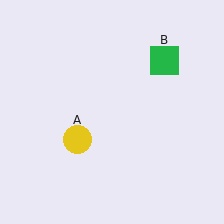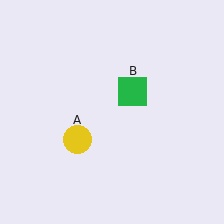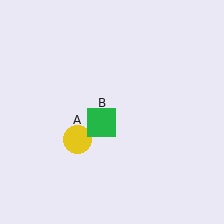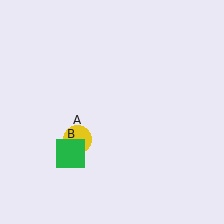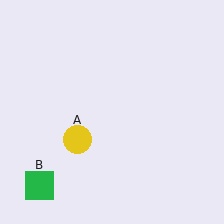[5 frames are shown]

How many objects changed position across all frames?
1 object changed position: green square (object B).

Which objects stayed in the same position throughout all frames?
Yellow circle (object A) remained stationary.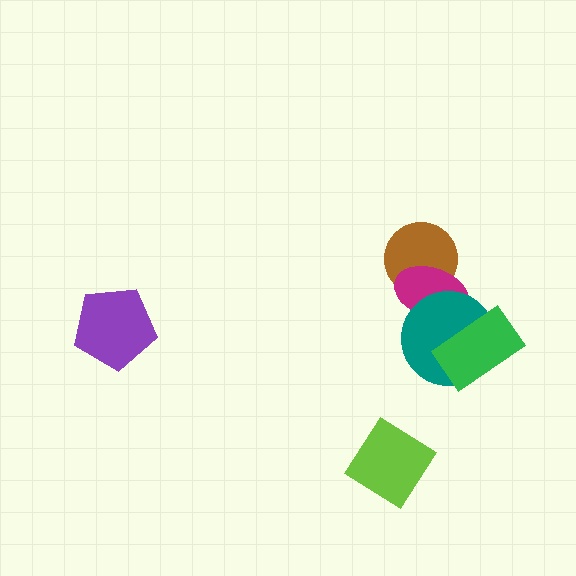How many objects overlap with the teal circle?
2 objects overlap with the teal circle.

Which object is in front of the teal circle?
The green rectangle is in front of the teal circle.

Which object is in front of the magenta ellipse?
The teal circle is in front of the magenta ellipse.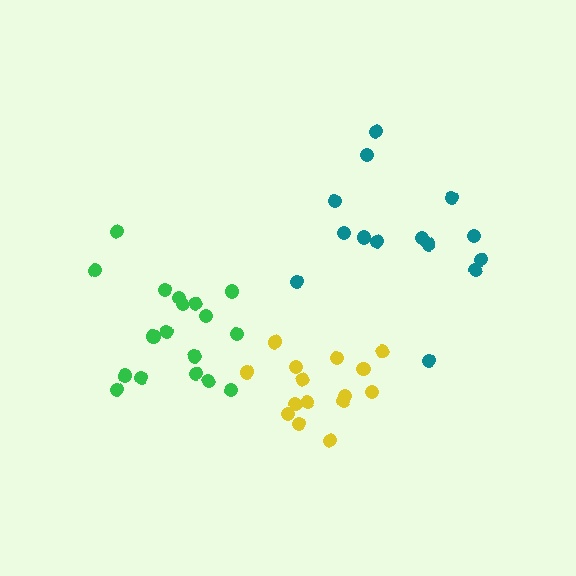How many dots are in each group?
Group 1: 18 dots, Group 2: 15 dots, Group 3: 14 dots (47 total).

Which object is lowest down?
The yellow cluster is bottommost.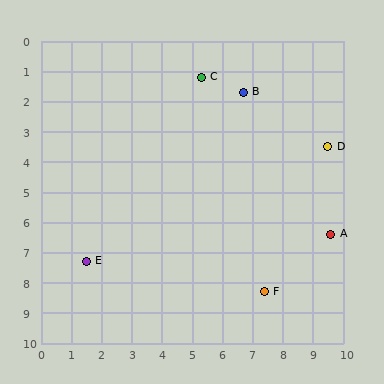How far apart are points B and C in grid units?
Points B and C are about 1.5 grid units apart.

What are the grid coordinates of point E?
Point E is at approximately (1.5, 7.3).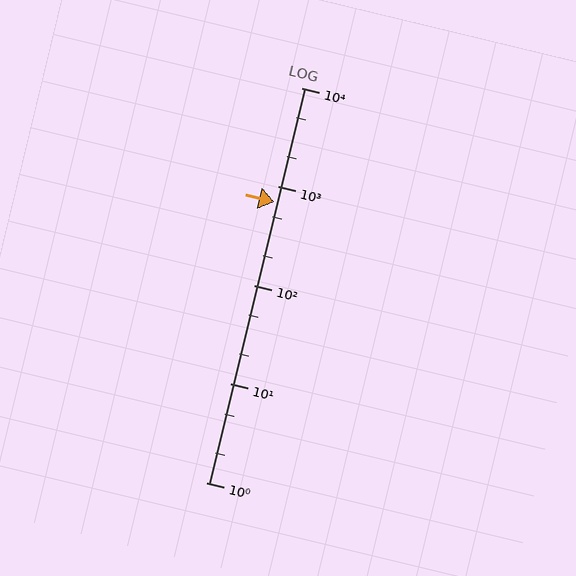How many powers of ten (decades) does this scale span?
The scale spans 4 decades, from 1 to 10000.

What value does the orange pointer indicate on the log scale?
The pointer indicates approximately 700.